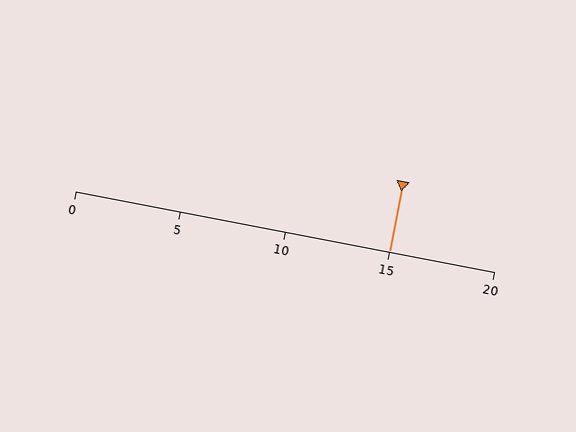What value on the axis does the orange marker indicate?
The marker indicates approximately 15.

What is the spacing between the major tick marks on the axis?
The major ticks are spaced 5 apart.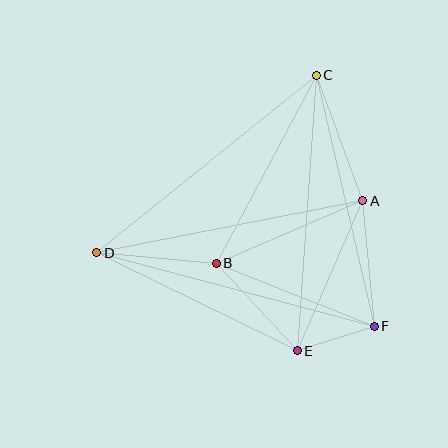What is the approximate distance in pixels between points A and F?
The distance between A and F is approximately 126 pixels.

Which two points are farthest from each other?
Points D and F are farthest from each other.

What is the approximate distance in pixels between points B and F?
The distance between B and F is approximately 170 pixels.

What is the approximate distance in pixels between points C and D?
The distance between C and D is approximately 282 pixels.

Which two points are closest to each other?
Points E and F are closest to each other.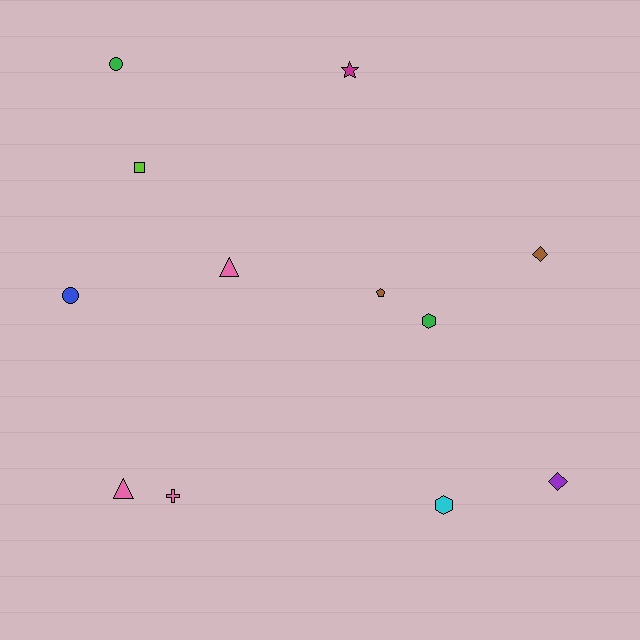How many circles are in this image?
There are 2 circles.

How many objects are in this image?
There are 12 objects.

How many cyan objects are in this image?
There is 1 cyan object.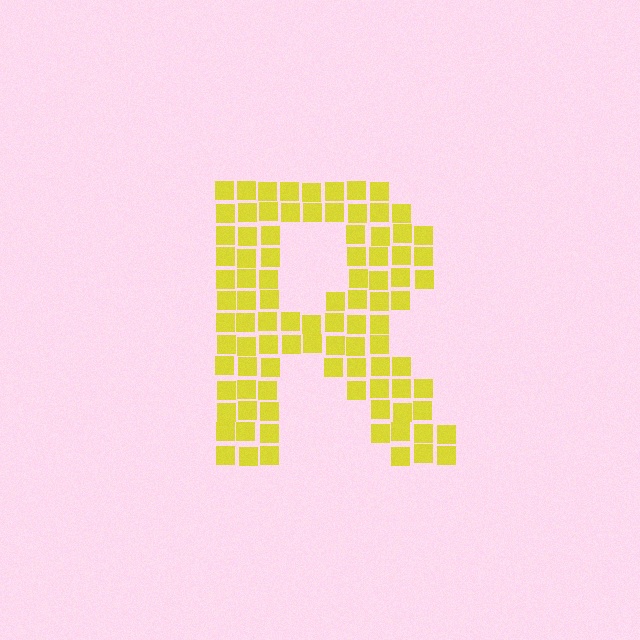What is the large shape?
The large shape is the letter R.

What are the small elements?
The small elements are squares.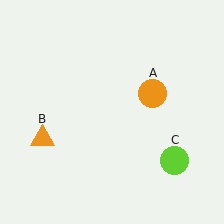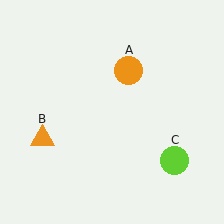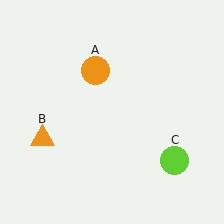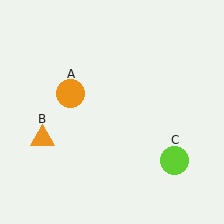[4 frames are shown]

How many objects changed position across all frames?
1 object changed position: orange circle (object A).